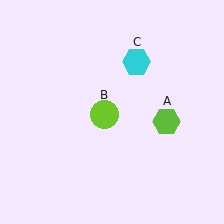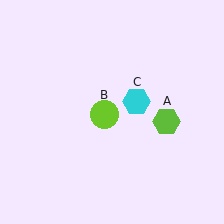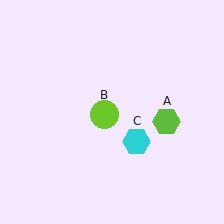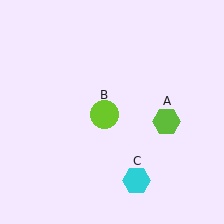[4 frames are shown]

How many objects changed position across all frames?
1 object changed position: cyan hexagon (object C).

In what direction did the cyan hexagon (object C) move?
The cyan hexagon (object C) moved down.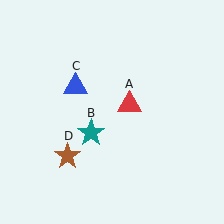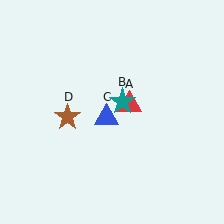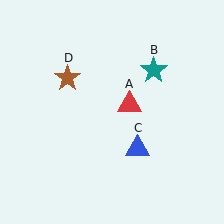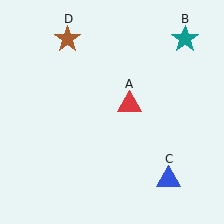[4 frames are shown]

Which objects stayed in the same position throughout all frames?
Red triangle (object A) remained stationary.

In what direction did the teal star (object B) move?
The teal star (object B) moved up and to the right.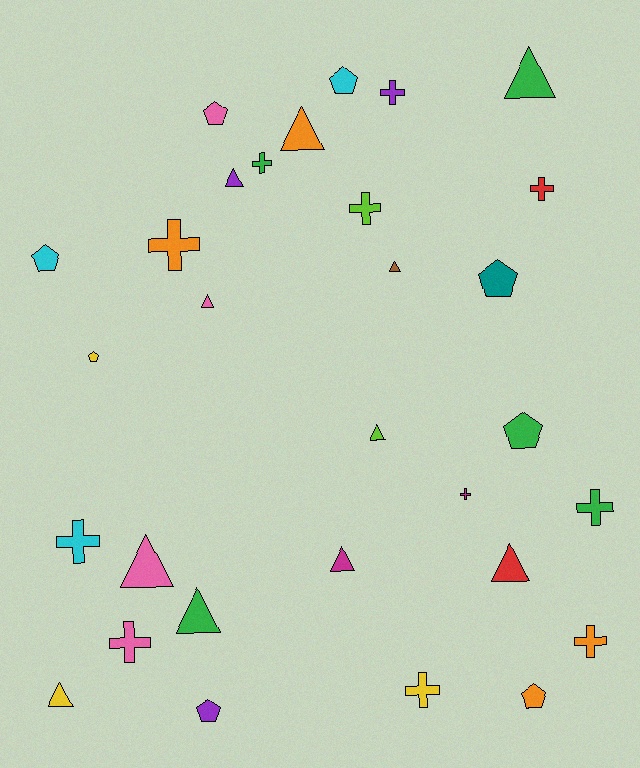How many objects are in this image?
There are 30 objects.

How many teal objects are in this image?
There is 1 teal object.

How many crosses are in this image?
There are 11 crosses.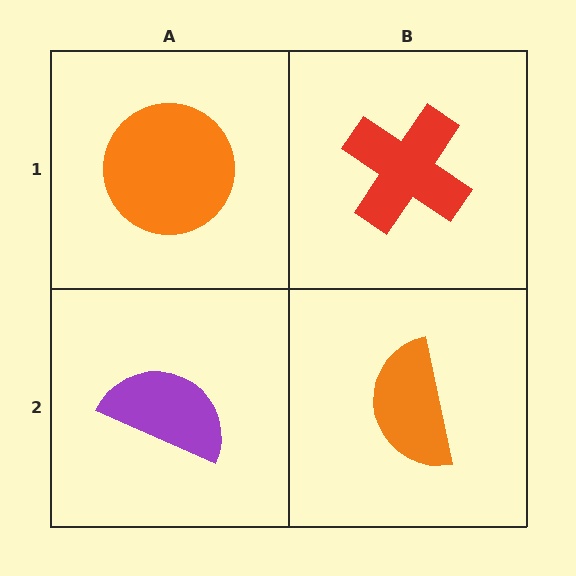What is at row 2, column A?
A purple semicircle.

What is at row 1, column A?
An orange circle.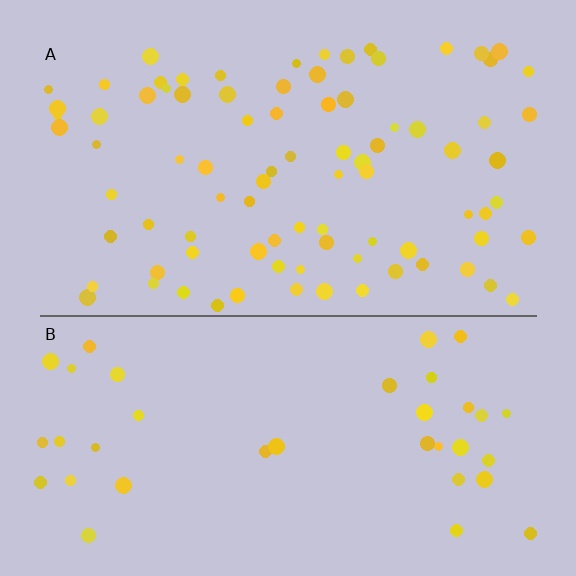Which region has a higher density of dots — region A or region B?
A (the top).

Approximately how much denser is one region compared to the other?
Approximately 2.2× — region A over region B.